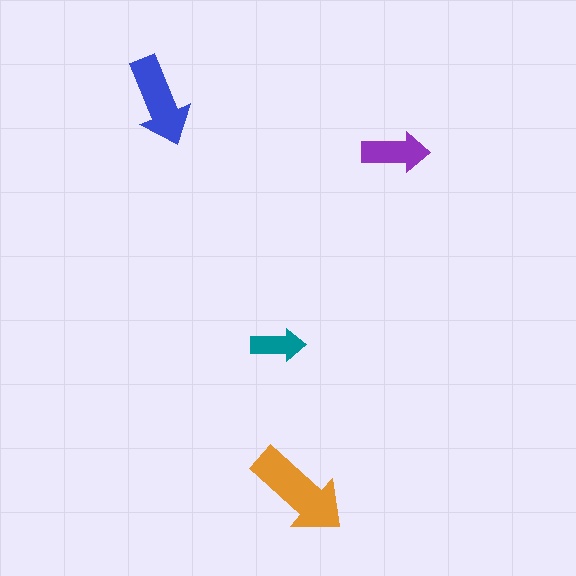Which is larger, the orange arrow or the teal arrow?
The orange one.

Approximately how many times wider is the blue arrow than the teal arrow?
About 1.5 times wider.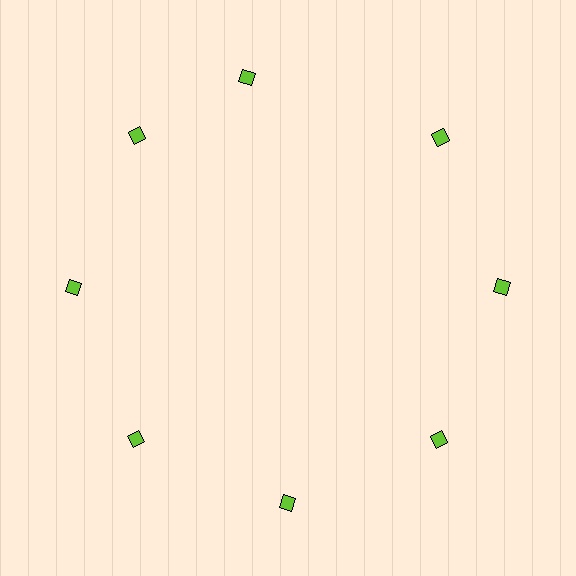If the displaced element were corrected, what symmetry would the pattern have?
It would have 8-fold rotational symmetry — the pattern would map onto itself every 45 degrees.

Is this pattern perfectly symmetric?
No. The 8 lime diamonds are arranged in a ring, but one element near the 12 o'clock position is rotated out of alignment along the ring, breaking the 8-fold rotational symmetry.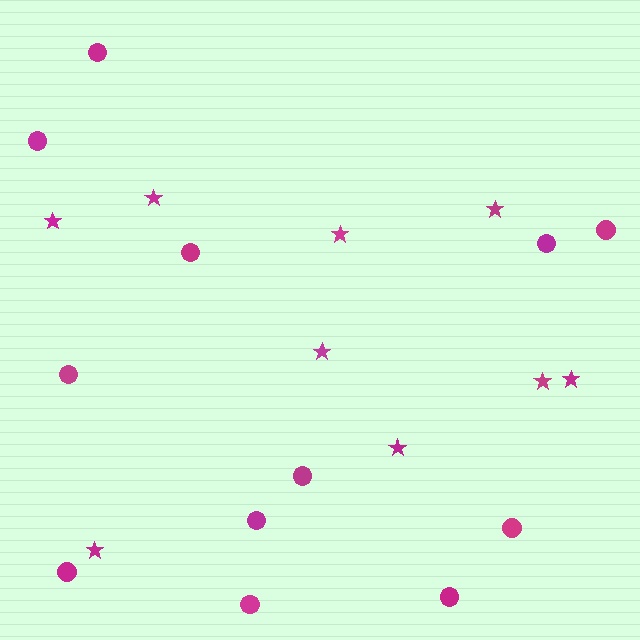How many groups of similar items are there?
There are 2 groups: one group of circles (12) and one group of stars (9).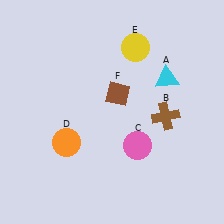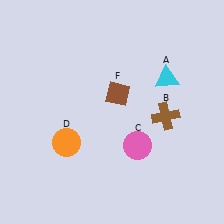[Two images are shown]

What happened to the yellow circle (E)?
The yellow circle (E) was removed in Image 2. It was in the top-right area of Image 1.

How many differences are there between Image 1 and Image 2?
There is 1 difference between the two images.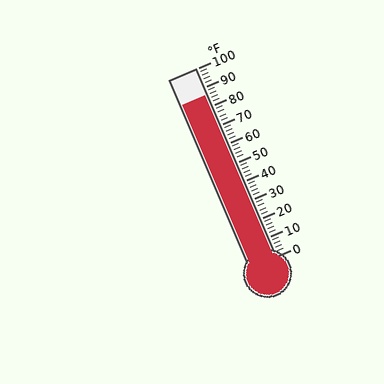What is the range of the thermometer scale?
The thermometer scale ranges from 0°F to 100°F.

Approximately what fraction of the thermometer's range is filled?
The thermometer is filled to approximately 85% of its range.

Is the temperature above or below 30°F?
The temperature is above 30°F.